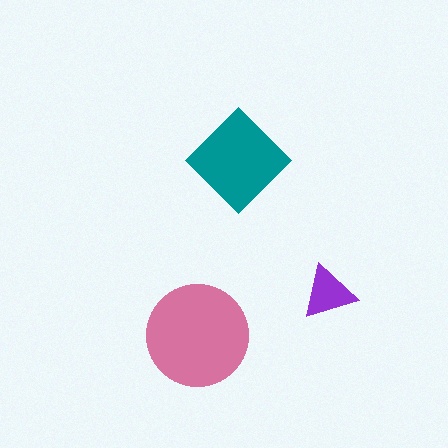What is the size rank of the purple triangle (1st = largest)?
3rd.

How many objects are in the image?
There are 3 objects in the image.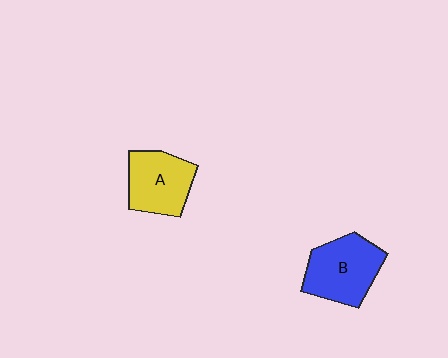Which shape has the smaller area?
Shape A (yellow).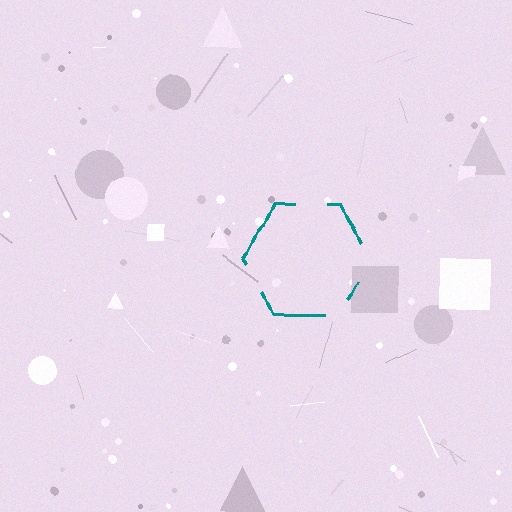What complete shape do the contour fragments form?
The contour fragments form a hexagon.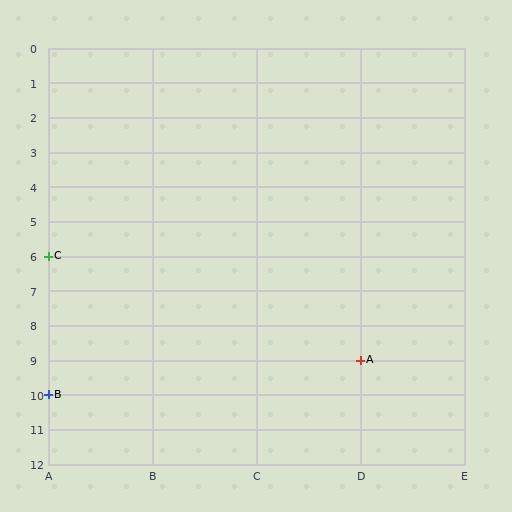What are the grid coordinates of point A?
Point A is at grid coordinates (D, 9).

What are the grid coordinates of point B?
Point B is at grid coordinates (A, 10).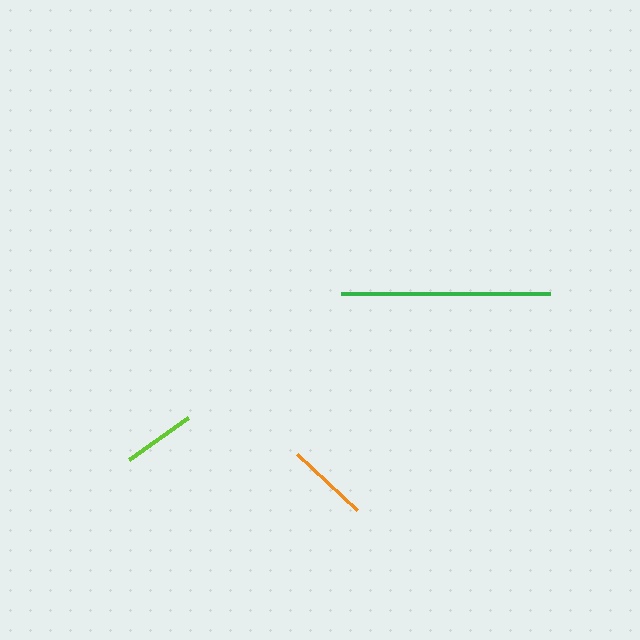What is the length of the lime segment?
The lime segment is approximately 73 pixels long.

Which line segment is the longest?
The green line is the longest at approximately 209 pixels.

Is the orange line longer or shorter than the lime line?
The orange line is longer than the lime line.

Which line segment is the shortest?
The lime line is the shortest at approximately 73 pixels.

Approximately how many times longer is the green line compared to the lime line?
The green line is approximately 2.9 times the length of the lime line.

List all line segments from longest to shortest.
From longest to shortest: green, orange, lime.